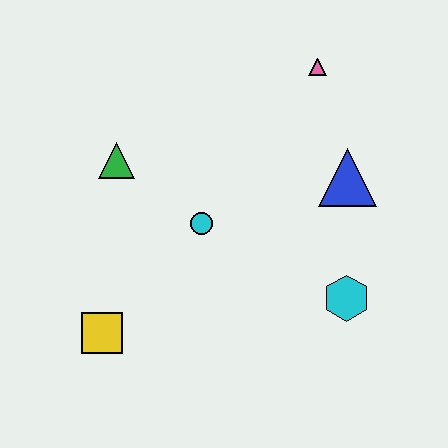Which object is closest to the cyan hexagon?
The blue triangle is closest to the cyan hexagon.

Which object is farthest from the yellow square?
The pink triangle is farthest from the yellow square.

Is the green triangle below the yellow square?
No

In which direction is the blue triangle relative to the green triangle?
The blue triangle is to the right of the green triangle.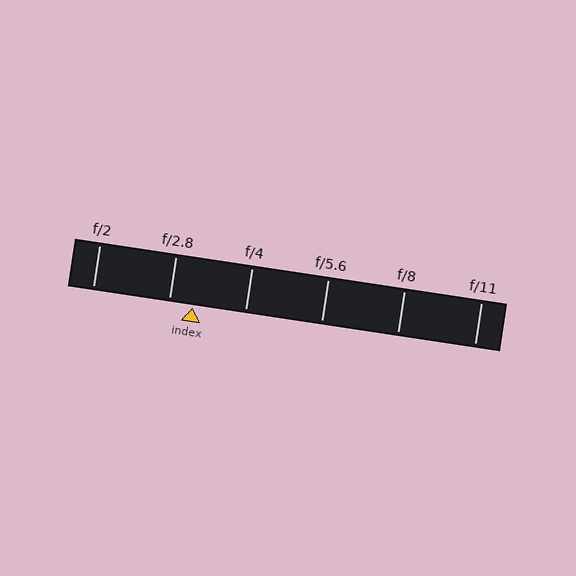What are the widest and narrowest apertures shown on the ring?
The widest aperture shown is f/2 and the narrowest is f/11.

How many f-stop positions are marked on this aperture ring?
There are 6 f-stop positions marked.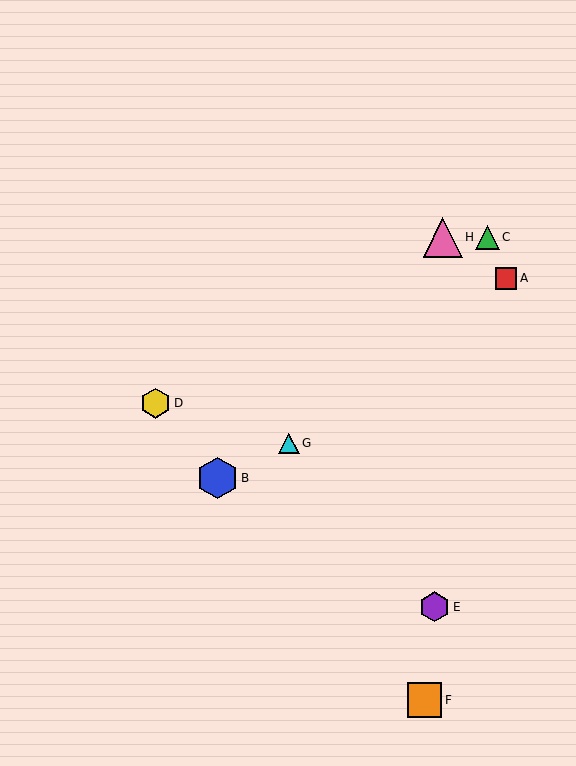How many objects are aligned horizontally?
2 objects (C, H) are aligned horizontally.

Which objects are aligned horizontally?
Objects C, H are aligned horizontally.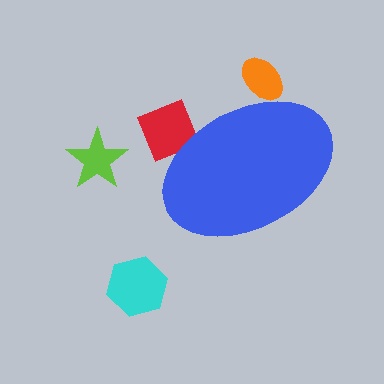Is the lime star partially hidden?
No, the lime star is fully visible.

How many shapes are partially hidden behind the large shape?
2 shapes are partially hidden.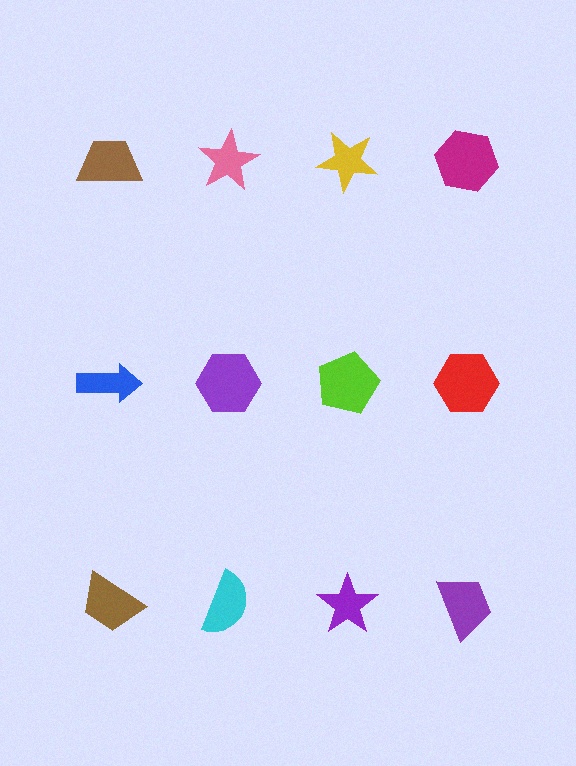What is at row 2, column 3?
A lime pentagon.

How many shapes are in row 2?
4 shapes.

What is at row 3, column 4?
A purple trapezoid.